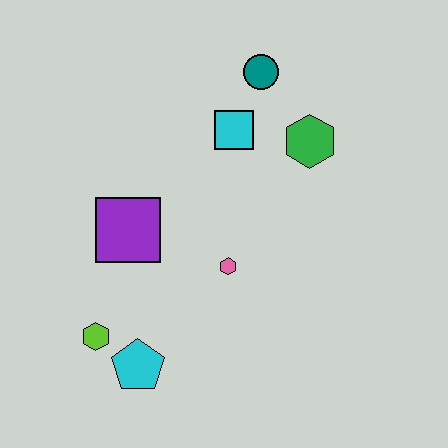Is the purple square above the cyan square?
No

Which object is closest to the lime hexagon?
The cyan pentagon is closest to the lime hexagon.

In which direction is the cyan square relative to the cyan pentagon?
The cyan square is above the cyan pentagon.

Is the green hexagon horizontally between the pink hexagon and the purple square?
No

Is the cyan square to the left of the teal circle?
Yes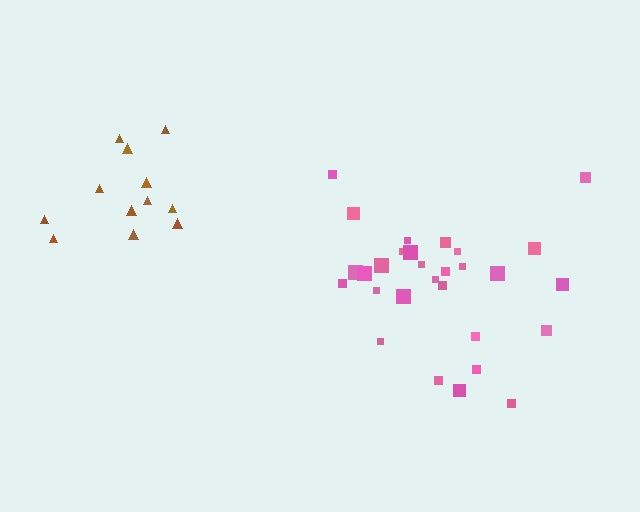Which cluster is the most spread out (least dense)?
Brown.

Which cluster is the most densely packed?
Pink.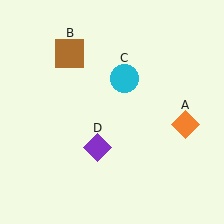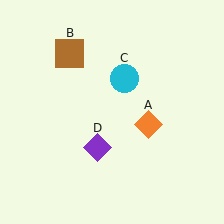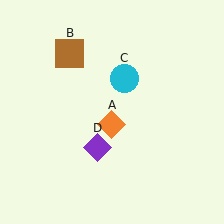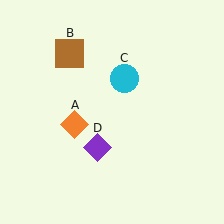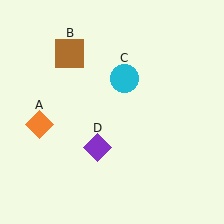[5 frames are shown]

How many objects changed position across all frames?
1 object changed position: orange diamond (object A).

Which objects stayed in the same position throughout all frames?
Brown square (object B) and cyan circle (object C) and purple diamond (object D) remained stationary.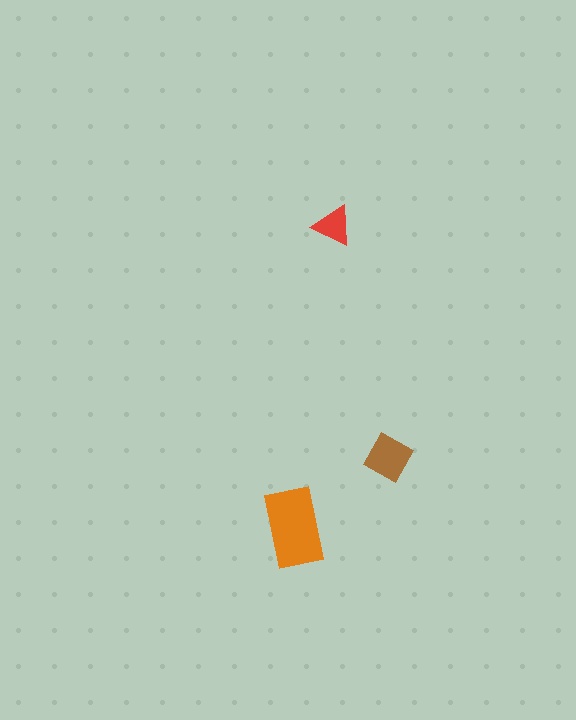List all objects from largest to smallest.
The orange rectangle, the brown square, the red triangle.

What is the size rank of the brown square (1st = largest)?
2nd.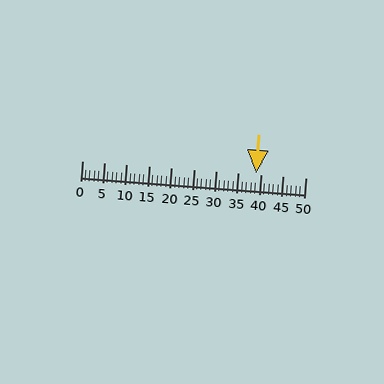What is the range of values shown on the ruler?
The ruler shows values from 0 to 50.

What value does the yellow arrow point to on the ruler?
The yellow arrow points to approximately 39.